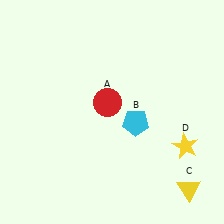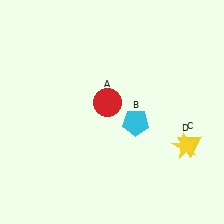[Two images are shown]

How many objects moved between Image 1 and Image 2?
1 object moved between the two images.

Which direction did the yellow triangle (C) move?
The yellow triangle (C) moved up.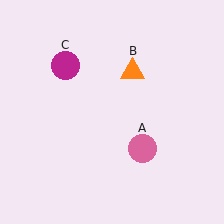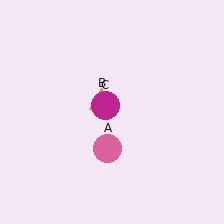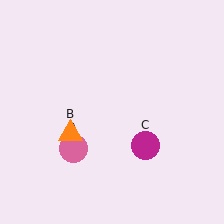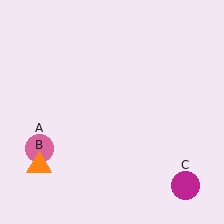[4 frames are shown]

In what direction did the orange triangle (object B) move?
The orange triangle (object B) moved down and to the left.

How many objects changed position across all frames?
3 objects changed position: pink circle (object A), orange triangle (object B), magenta circle (object C).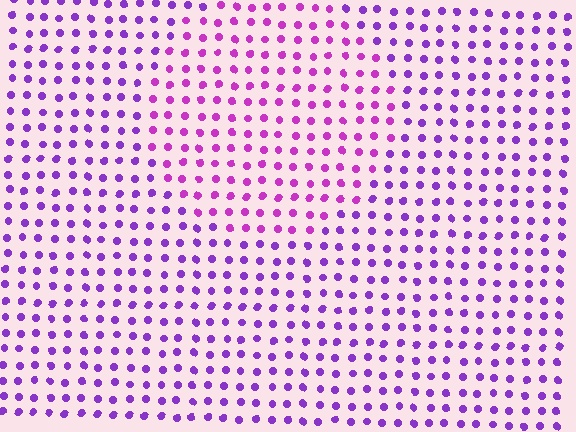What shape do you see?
I see a circle.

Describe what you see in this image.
The image is filled with small purple elements in a uniform arrangement. A circle-shaped region is visible where the elements are tinted to a slightly different hue, forming a subtle color boundary.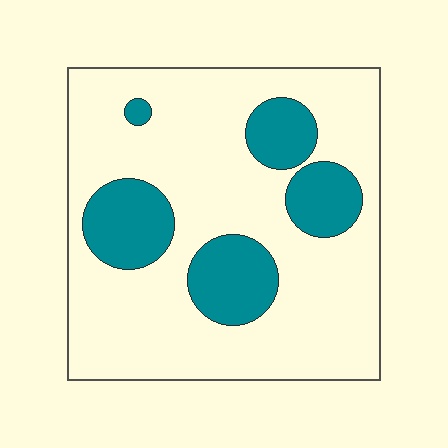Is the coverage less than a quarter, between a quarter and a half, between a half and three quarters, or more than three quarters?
Less than a quarter.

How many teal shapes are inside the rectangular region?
5.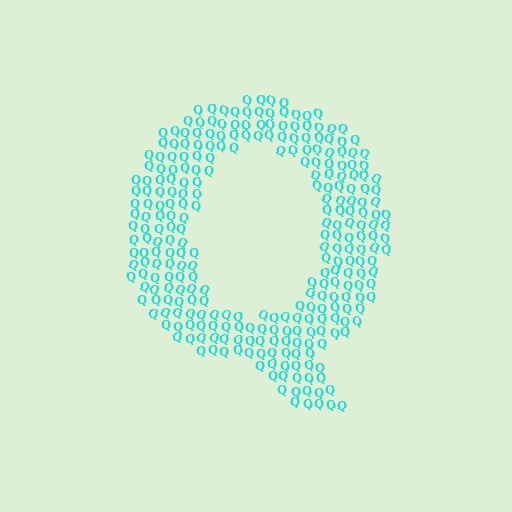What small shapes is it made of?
It is made of small letter Q's.